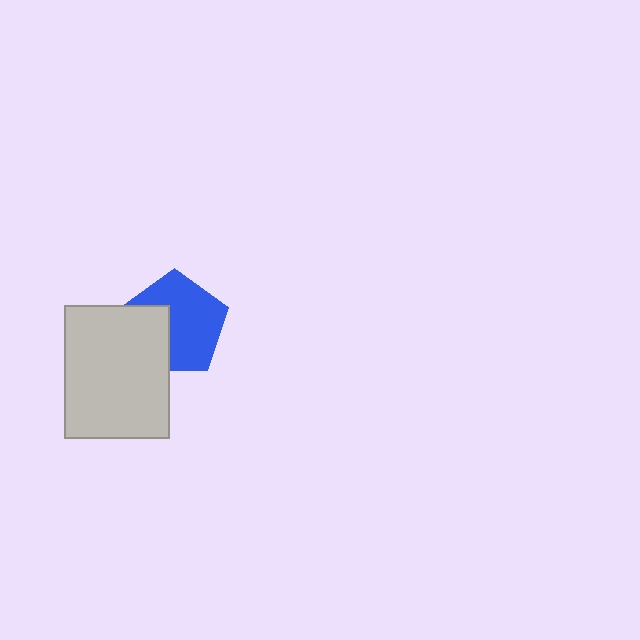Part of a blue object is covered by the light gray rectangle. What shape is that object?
It is a pentagon.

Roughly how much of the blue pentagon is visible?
Most of it is visible (roughly 67%).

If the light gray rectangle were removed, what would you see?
You would see the complete blue pentagon.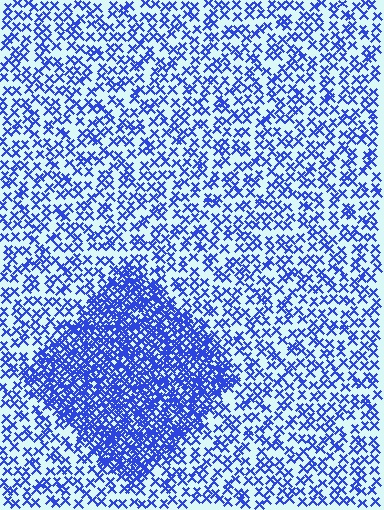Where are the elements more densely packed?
The elements are more densely packed inside the diamond boundary.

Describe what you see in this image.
The image contains small blue elements arranged at two different densities. A diamond-shaped region is visible where the elements are more densely packed than the surrounding area.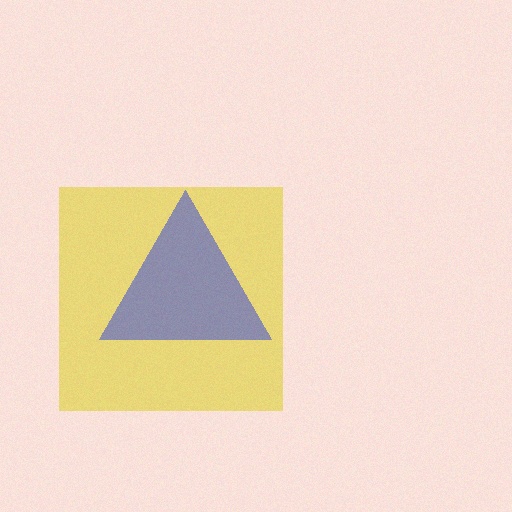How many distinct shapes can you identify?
There are 2 distinct shapes: a yellow square, a blue triangle.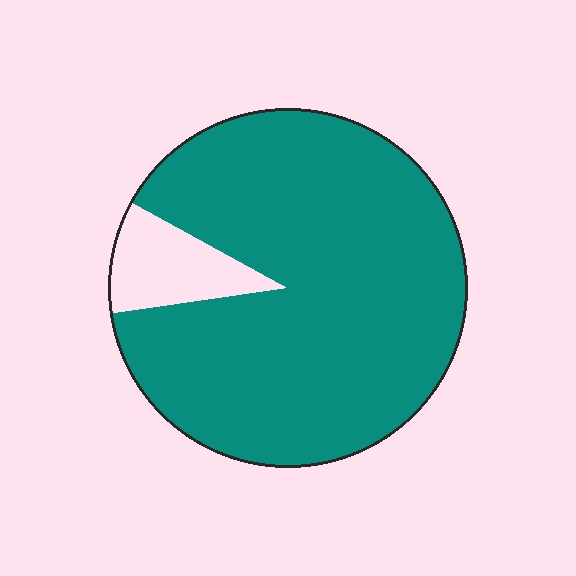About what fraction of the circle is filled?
About nine tenths (9/10).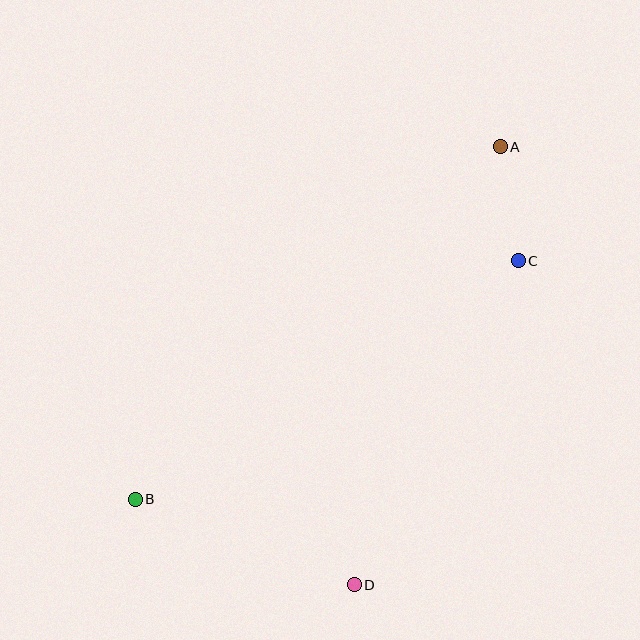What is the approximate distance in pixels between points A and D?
The distance between A and D is approximately 461 pixels.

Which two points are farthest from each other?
Points A and B are farthest from each other.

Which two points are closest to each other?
Points A and C are closest to each other.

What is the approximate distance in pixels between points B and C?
The distance between B and C is approximately 451 pixels.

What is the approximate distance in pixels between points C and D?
The distance between C and D is approximately 363 pixels.